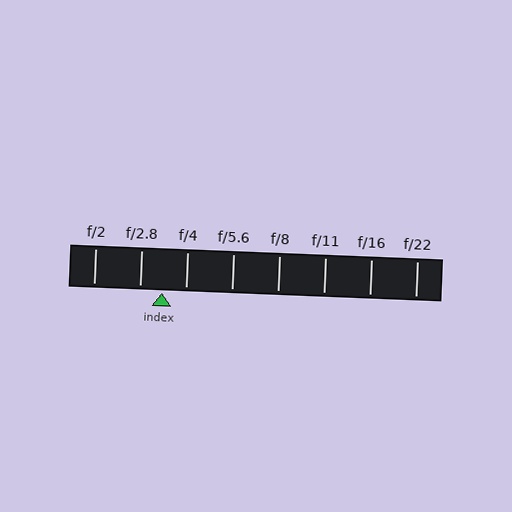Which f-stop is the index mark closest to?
The index mark is closest to f/2.8.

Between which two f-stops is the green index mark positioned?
The index mark is between f/2.8 and f/4.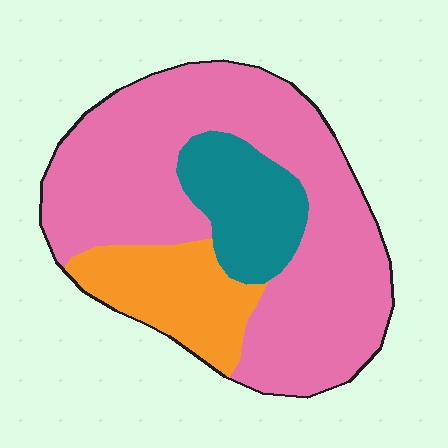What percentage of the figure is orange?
Orange covers around 20% of the figure.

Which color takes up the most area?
Pink, at roughly 65%.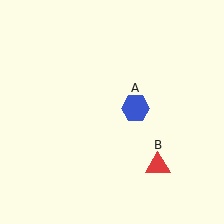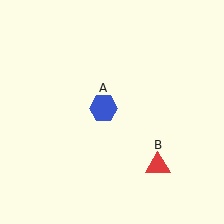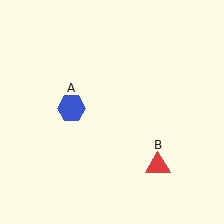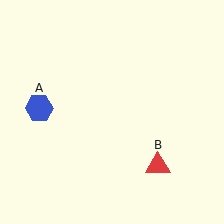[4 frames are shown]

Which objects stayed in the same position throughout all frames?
Red triangle (object B) remained stationary.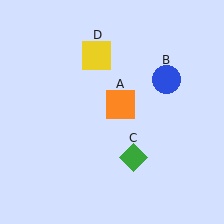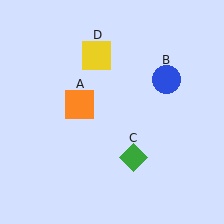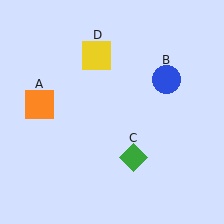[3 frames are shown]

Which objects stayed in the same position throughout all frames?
Blue circle (object B) and green diamond (object C) and yellow square (object D) remained stationary.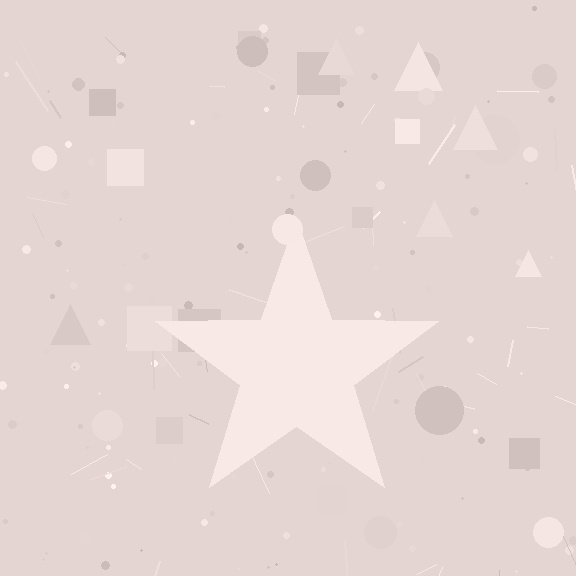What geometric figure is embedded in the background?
A star is embedded in the background.